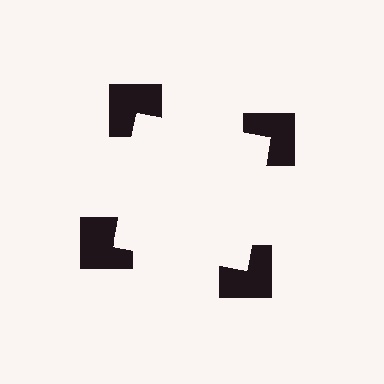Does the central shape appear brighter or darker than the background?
It typically appears slightly brighter than the background, even though no actual brightness change is drawn.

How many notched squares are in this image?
There are 4 — one at each vertex of the illusory square.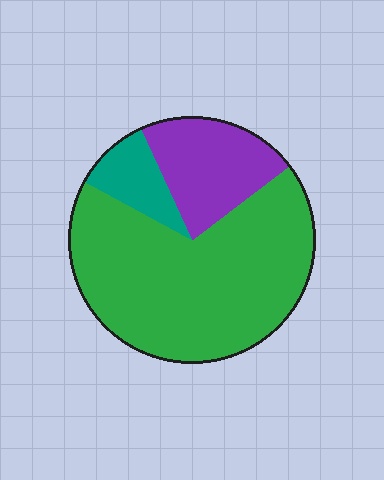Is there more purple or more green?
Green.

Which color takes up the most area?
Green, at roughly 70%.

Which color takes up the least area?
Teal, at roughly 10%.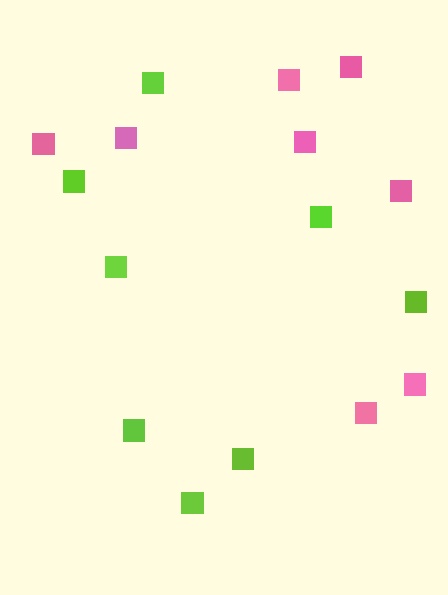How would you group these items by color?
There are 2 groups: one group of pink squares (8) and one group of lime squares (8).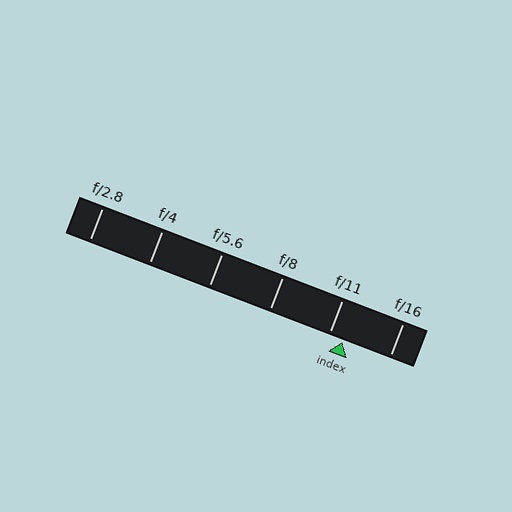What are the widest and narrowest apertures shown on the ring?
The widest aperture shown is f/2.8 and the narrowest is f/16.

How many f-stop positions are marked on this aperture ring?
There are 6 f-stop positions marked.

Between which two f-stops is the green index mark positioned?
The index mark is between f/11 and f/16.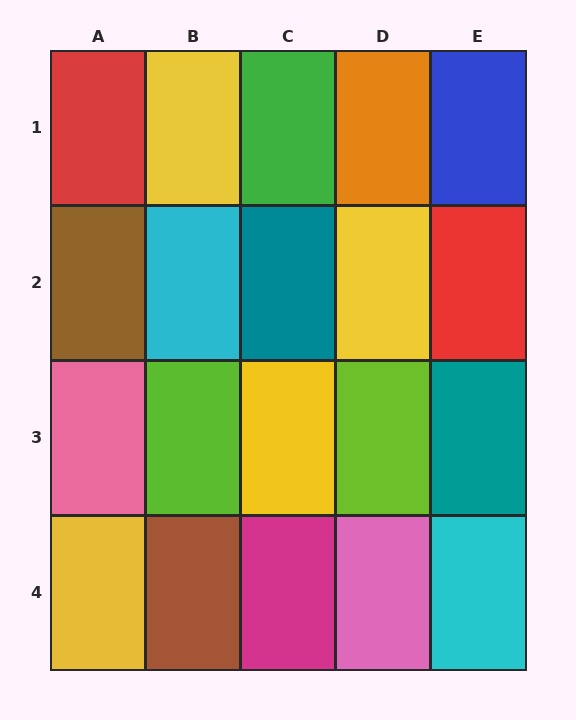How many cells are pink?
2 cells are pink.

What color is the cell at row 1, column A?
Red.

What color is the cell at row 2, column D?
Yellow.